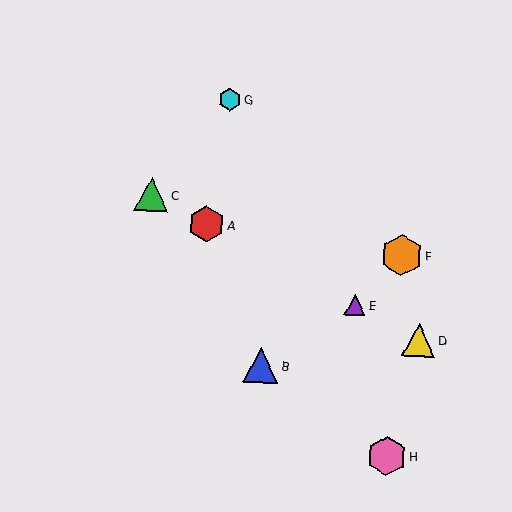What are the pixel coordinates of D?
Object D is at (419, 340).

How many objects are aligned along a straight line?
4 objects (A, C, D, E) are aligned along a straight line.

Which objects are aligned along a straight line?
Objects A, C, D, E are aligned along a straight line.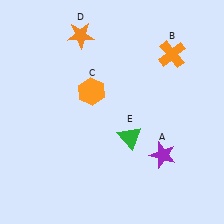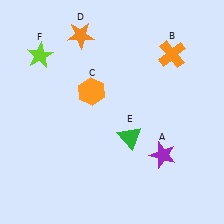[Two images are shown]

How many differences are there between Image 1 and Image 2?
There is 1 difference between the two images.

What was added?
A lime star (F) was added in Image 2.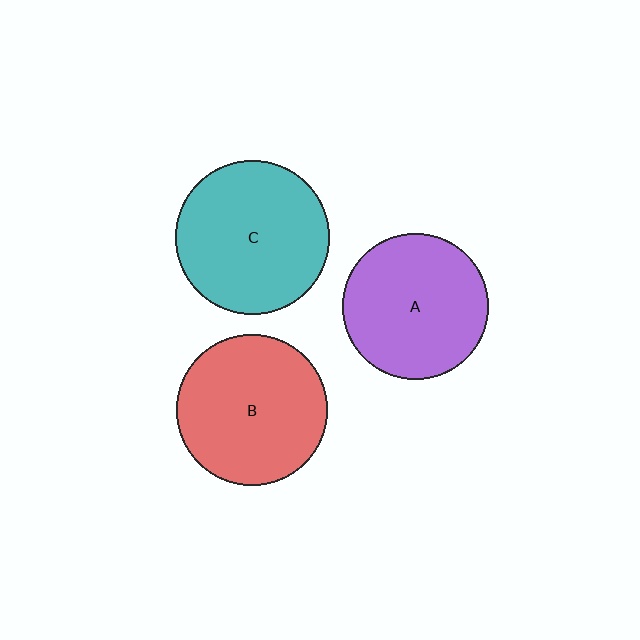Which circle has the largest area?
Circle C (teal).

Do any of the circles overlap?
No, none of the circles overlap.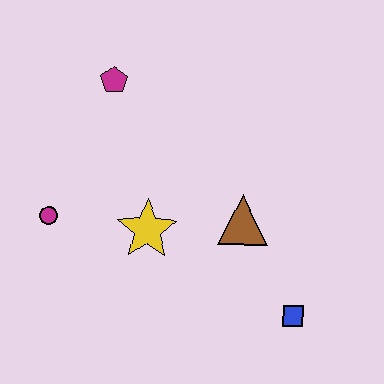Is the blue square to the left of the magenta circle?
No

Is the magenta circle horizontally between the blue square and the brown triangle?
No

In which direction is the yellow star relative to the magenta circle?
The yellow star is to the right of the magenta circle.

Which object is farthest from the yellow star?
The blue square is farthest from the yellow star.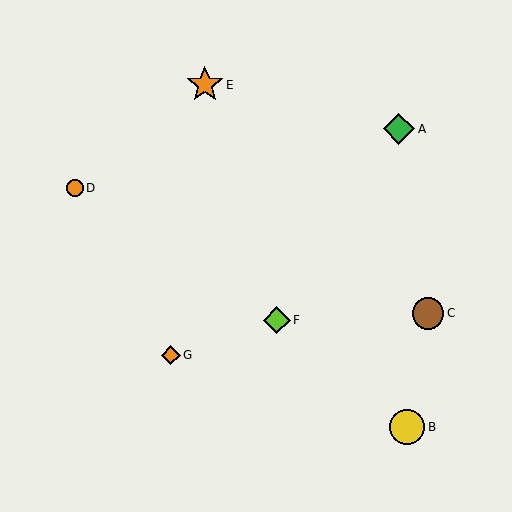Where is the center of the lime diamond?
The center of the lime diamond is at (277, 320).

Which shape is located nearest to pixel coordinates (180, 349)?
The orange diamond (labeled G) at (171, 355) is nearest to that location.